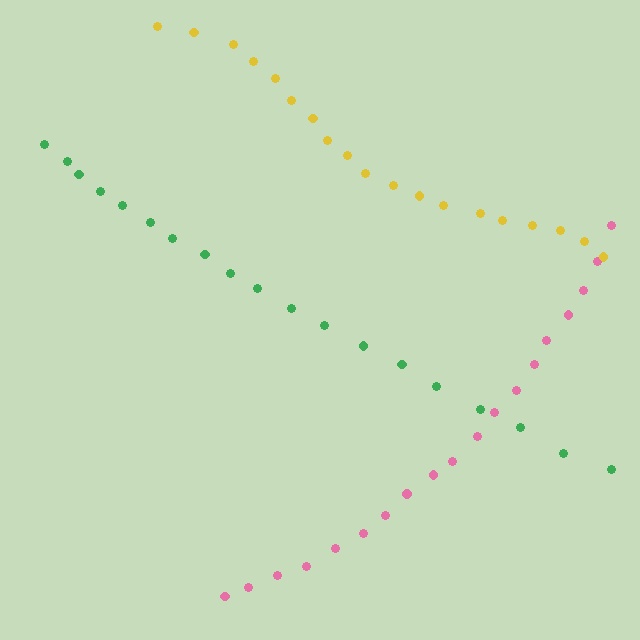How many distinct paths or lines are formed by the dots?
There are 3 distinct paths.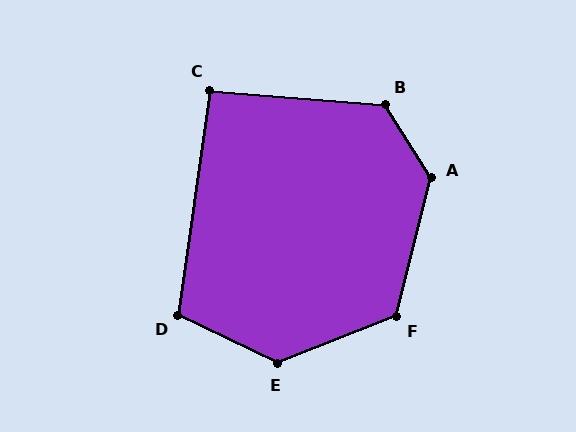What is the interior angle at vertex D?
Approximately 108 degrees (obtuse).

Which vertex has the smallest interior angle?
C, at approximately 93 degrees.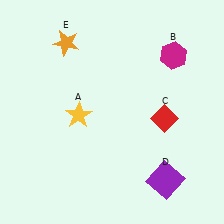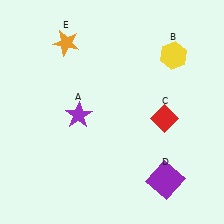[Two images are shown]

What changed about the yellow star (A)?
In Image 1, A is yellow. In Image 2, it changed to purple.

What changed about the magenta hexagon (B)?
In Image 1, B is magenta. In Image 2, it changed to yellow.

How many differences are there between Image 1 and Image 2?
There are 2 differences between the two images.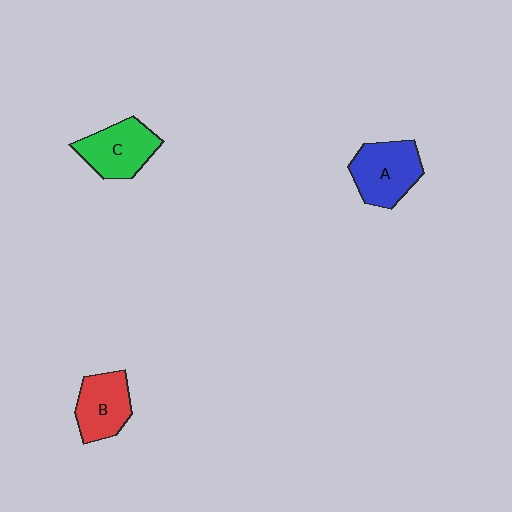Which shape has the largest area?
Shape A (blue).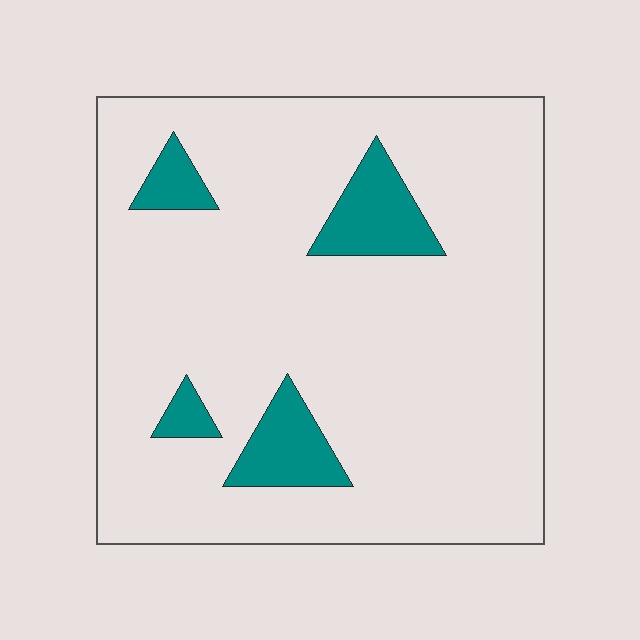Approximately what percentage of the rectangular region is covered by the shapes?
Approximately 10%.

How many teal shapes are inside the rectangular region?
4.